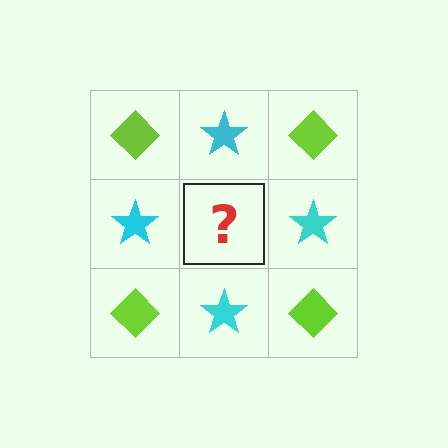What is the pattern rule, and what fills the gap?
The rule is that it alternates lime diamond and cyan star in a checkerboard pattern. The gap should be filled with a lime diamond.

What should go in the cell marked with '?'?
The missing cell should contain a lime diamond.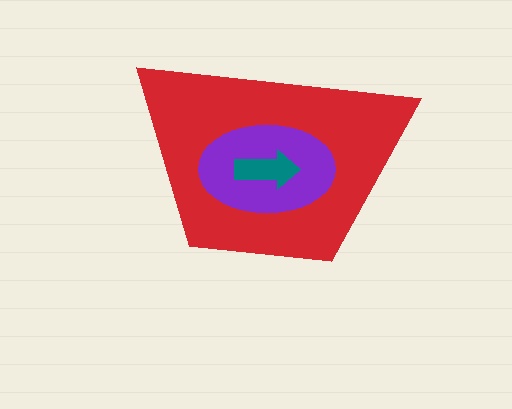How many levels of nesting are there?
3.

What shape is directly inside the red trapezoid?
The purple ellipse.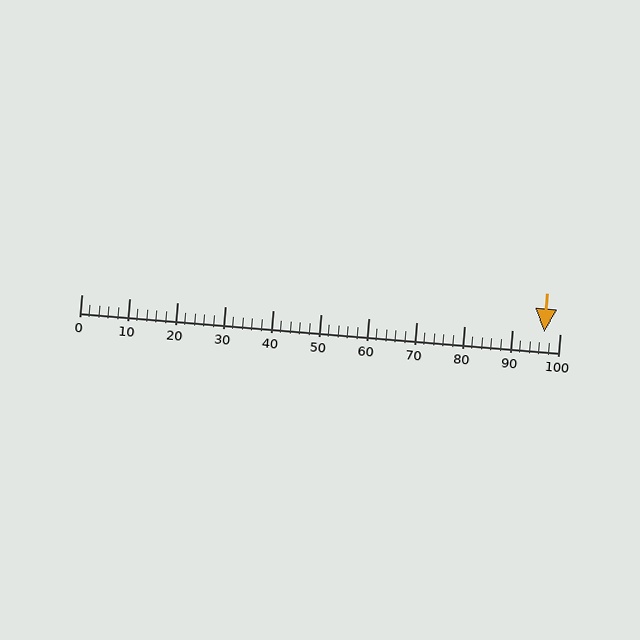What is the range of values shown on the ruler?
The ruler shows values from 0 to 100.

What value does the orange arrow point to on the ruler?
The orange arrow points to approximately 97.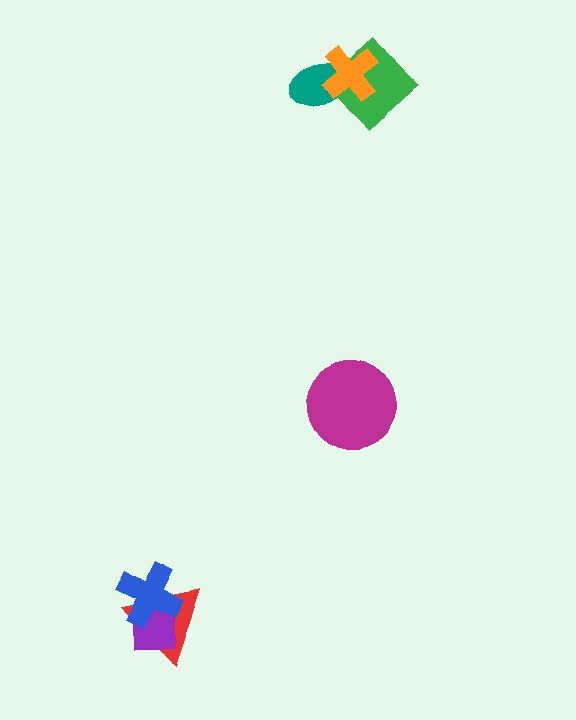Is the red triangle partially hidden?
Yes, it is partially covered by another shape.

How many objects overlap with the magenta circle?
0 objects overlap with the magenta circle.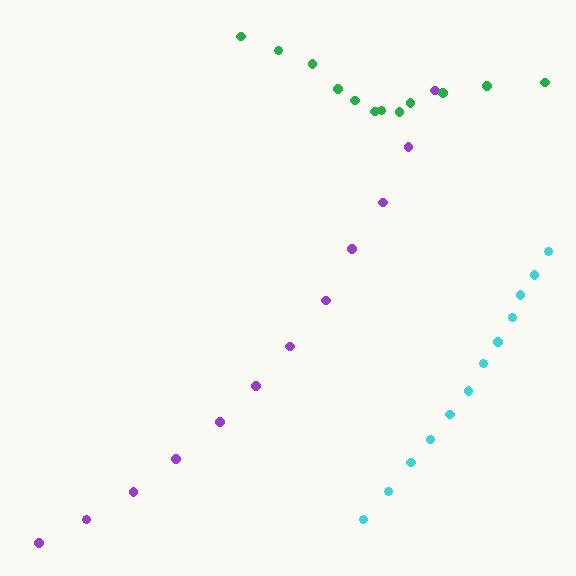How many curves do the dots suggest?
There are 3 distinct paths.